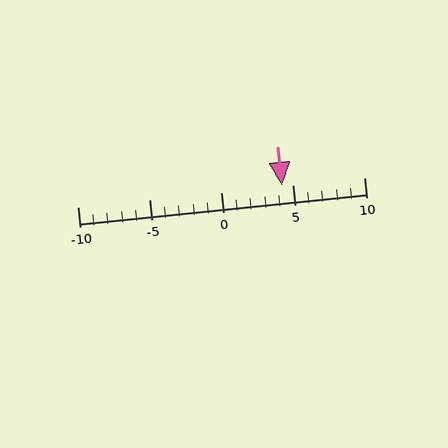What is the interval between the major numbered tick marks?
The major tick marks are spaced 5 units apart.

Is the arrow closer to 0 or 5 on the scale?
The arrow is closer to 5.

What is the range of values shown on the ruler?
The ruler shows values from -10 to 10.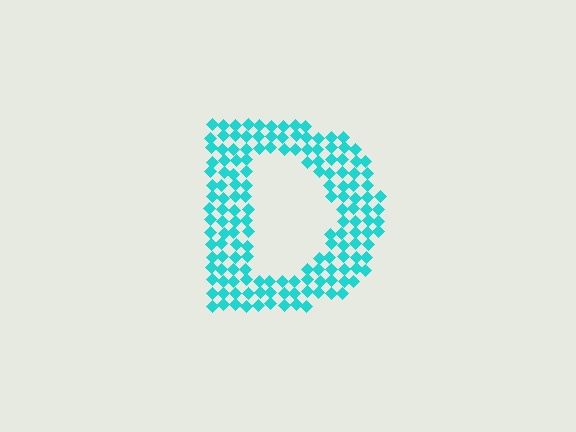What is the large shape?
The large shape is the letter D.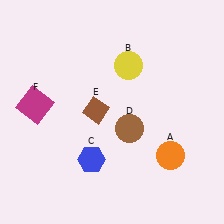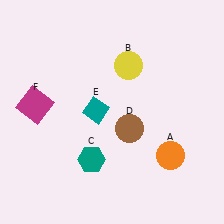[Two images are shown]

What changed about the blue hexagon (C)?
In Image 1, C is blue. In Image 2, it changed to teal.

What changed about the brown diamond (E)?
In Image 1, E is brown. In Image 2, it changed to teal.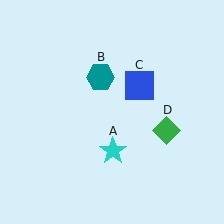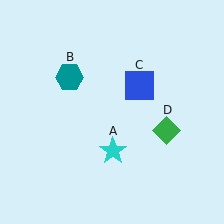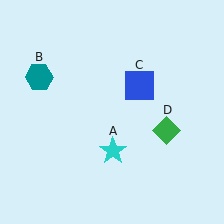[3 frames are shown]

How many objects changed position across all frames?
1 object changed position: teal hexagon (object B).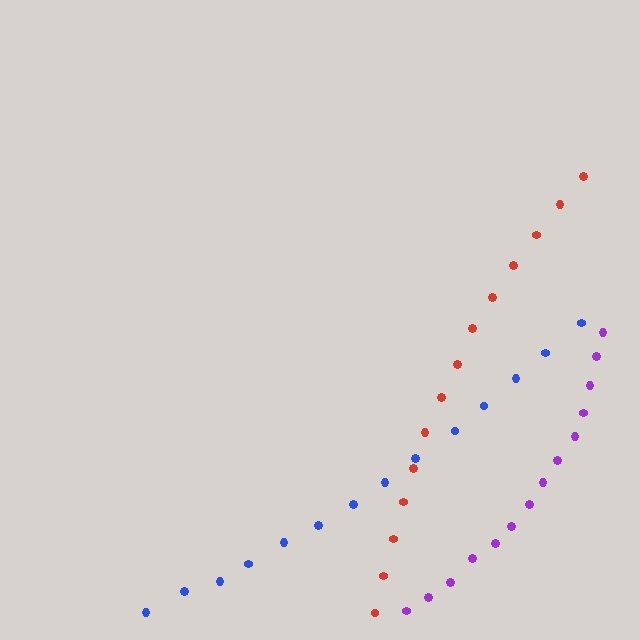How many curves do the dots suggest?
There are 3 distinct paths.